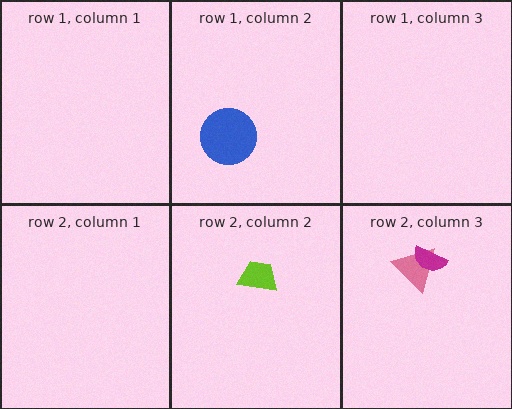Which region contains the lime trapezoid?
The row 2, column 2 region.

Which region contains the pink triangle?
The row 2, column 3 region.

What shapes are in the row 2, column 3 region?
The pink triangle, the magenta semicircle.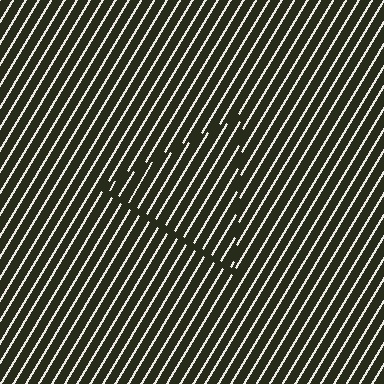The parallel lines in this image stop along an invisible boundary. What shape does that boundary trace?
An illusory triangle. The interior of the shape contains the same grating, shifted by half a period — the contour is defined by the phase discontinuity where line-ends from the inner and outer gratings abut.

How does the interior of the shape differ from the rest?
The interior of the shape contains the same grating, shifted by half a period — the contour is defined by the phase discontinuity where line-ends from the inner and outer gratings abut.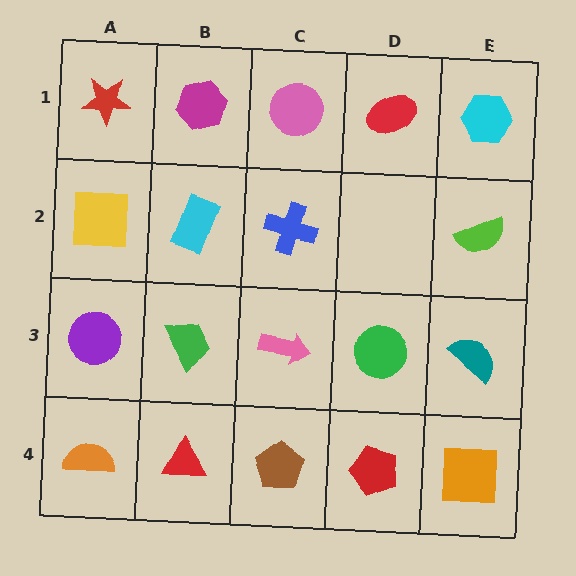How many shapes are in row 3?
5 shapes.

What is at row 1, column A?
A red star.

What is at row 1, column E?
A cyan hexagon.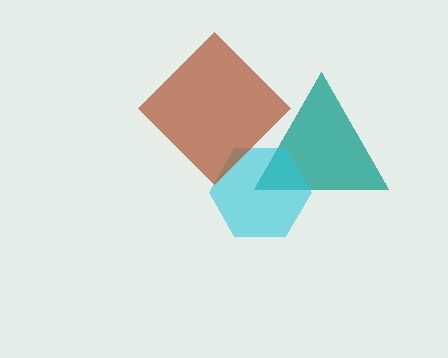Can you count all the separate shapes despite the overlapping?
Yes, there are 3 separate shapes.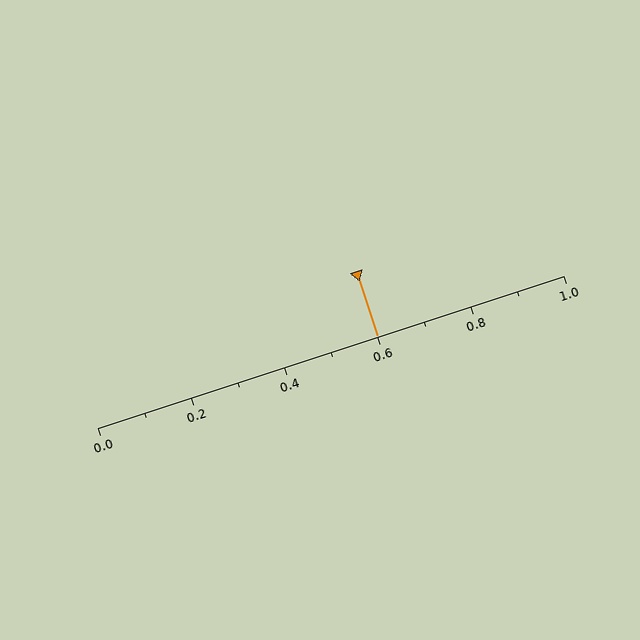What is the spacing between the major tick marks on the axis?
The major ticks are spaced 0.2 apart.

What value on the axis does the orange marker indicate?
The marker indicates approximately 0.6.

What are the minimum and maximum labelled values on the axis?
The axis runs from 0.0 to 1.0.